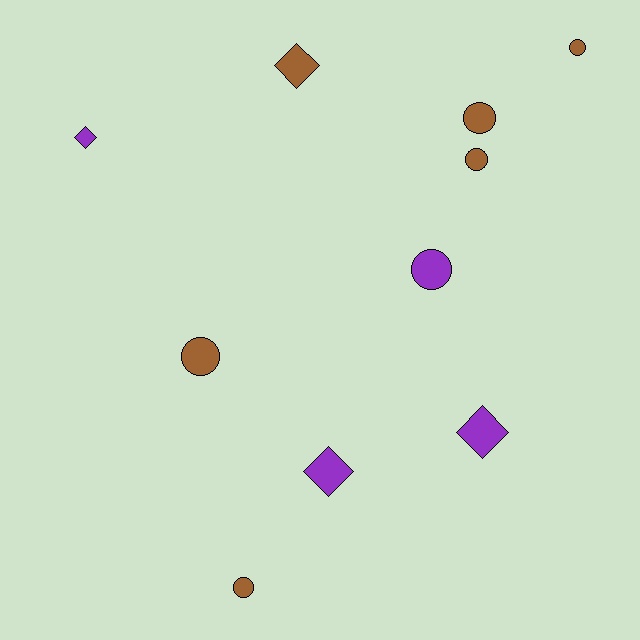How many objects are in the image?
There are 10 objects.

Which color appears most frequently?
Brown, with 6 objects.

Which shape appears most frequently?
Circle, with 6 objects.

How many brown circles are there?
There are 5 brown circles.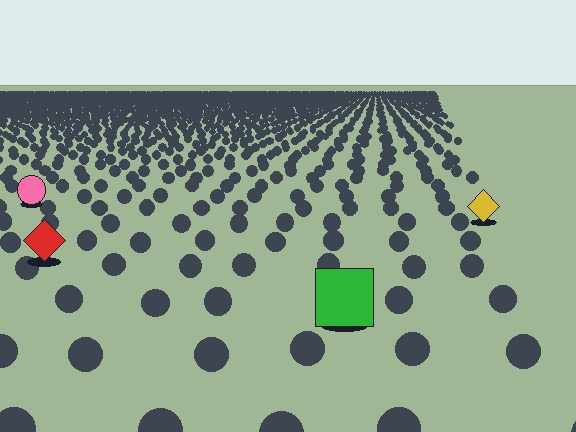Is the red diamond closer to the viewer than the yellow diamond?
Yes. The red diamond is closer — you can tell from the texture gradient: the ground texture is coarser near it.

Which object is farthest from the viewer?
The pink circle is farthest from the viewer. It appears smaller and the ground texture around it is denser.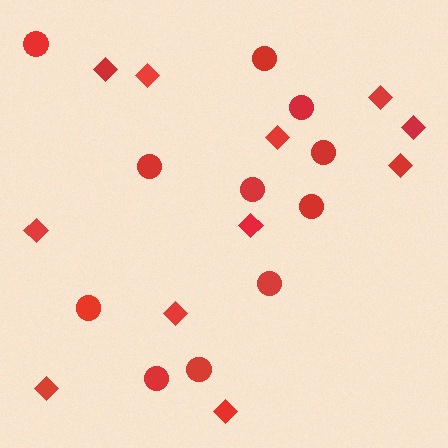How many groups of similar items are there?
There are 2 groups: one group of circles (11) and one group of diamonds (11).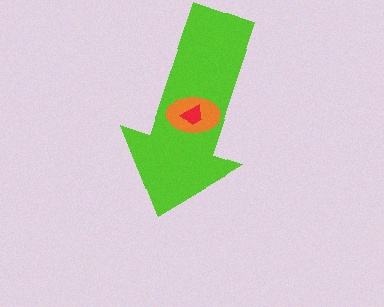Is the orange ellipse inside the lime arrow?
Yes.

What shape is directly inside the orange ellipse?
The red trapezoid.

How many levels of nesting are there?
3.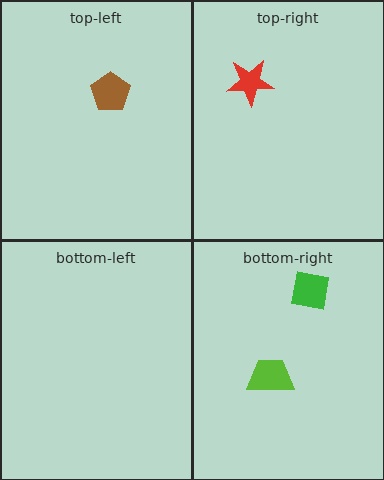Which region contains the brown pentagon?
The top-left region.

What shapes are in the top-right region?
The red star.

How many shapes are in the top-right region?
1.